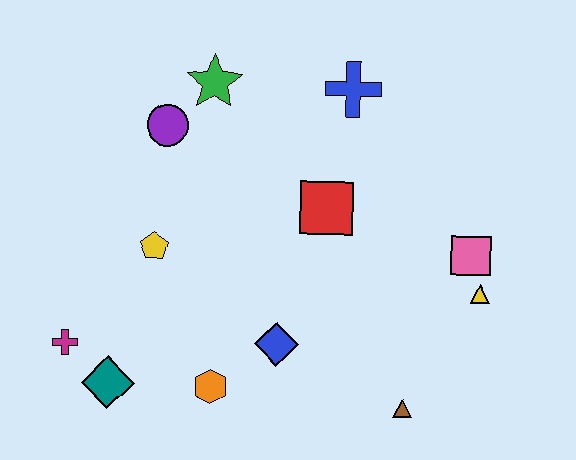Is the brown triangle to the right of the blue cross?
Yes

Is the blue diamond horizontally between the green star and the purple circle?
No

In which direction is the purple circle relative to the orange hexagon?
The purple circle is above the orange hexagon.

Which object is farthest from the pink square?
The magenta cross is farthest from the pink square.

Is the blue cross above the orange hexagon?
Yes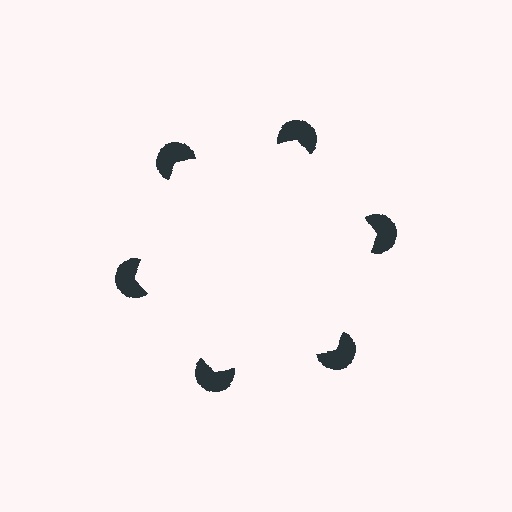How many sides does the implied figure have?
6 sides.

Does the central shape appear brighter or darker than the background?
It typically appears slightly brighter than the background, even though no actual brightness change is drawn.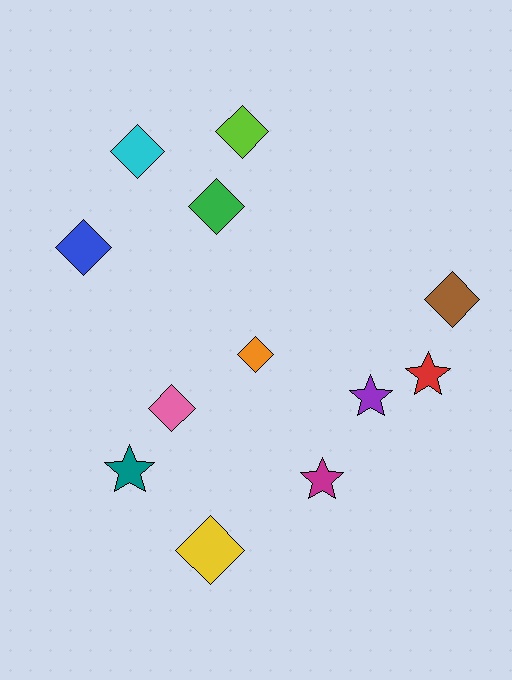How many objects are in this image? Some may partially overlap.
There are 12 objects.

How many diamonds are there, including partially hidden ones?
There are 8 diamonds.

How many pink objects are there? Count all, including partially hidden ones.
There is 1 pink object.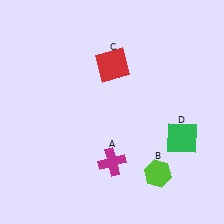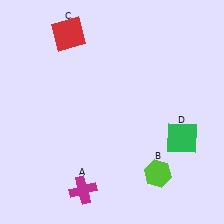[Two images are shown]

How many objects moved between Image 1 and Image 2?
2 objects moved between the two images.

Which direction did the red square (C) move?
The red square (C) moved left.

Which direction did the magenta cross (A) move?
The magenta cross (A) moved left.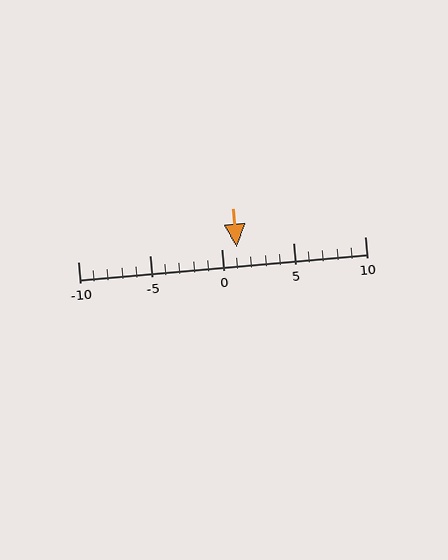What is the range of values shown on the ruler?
The ruler shows values from -10 to 10.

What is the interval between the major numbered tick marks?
The major tick marks are spaced 5 units apart.